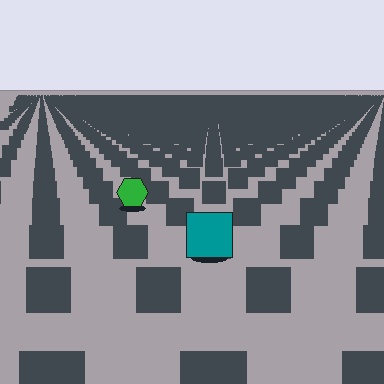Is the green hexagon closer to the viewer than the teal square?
No. The teal square is closer — you can tell from the texture gradient: the ground texture is coarser near it.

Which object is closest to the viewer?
The teal square is closest. The texture marks near it are larger and more spread out.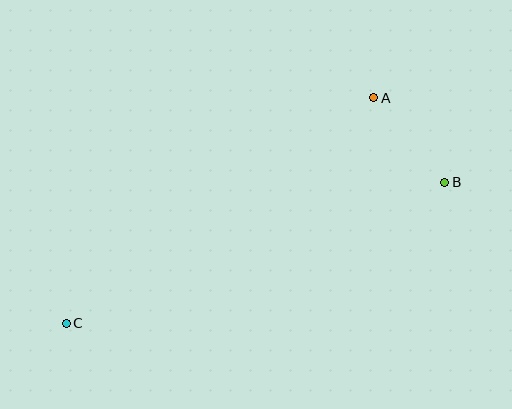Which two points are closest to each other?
Points A and B are closest to each other.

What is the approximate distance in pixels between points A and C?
The distance between A and C is approximately 382 pixels.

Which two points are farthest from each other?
Points B and C are farthest from each other.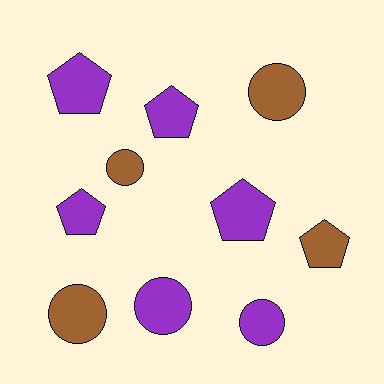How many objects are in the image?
There are 10 objects.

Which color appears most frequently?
Purple, with 6 objects.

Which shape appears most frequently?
Pentagon, with 5 objects.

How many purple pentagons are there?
There are 4 purple pentagons.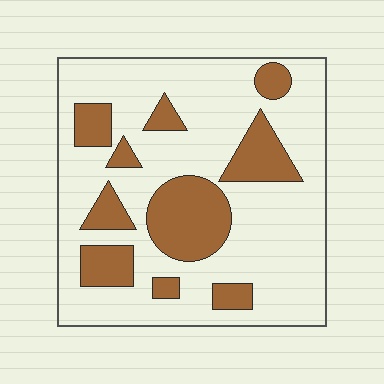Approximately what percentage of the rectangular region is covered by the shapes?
Approximately 25%.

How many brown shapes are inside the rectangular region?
10.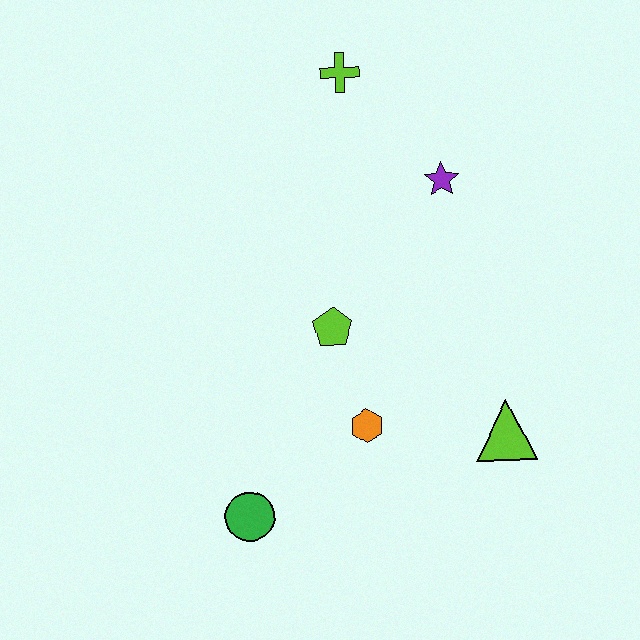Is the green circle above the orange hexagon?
No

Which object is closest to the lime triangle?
The orange hexagon is closest to the lime triangle.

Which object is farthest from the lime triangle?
The lime cross is farthest from the lime triangle.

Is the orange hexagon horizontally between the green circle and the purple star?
Yes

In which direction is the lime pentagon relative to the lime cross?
The lime pentagon is below the lime cross.